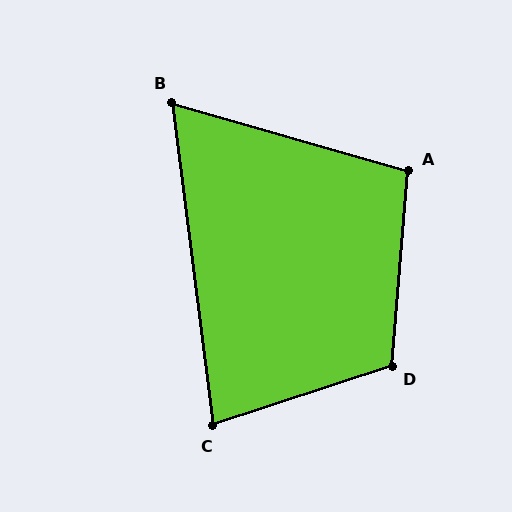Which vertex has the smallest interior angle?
B, at approximately 67 degrees.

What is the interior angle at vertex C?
Approximately 79 degrees (acute).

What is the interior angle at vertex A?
Approximately 101 degrees (obtuse).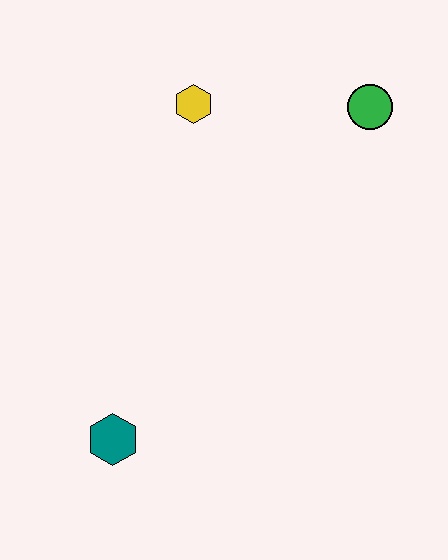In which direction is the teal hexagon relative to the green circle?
The teal hexagon is below the green circle.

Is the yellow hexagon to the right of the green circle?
No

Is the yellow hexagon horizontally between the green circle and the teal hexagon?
Yes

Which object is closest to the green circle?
The yellow hexagon is closest to the green circle.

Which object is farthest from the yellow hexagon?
The teal hexagon is farthest from the yellow hexagon.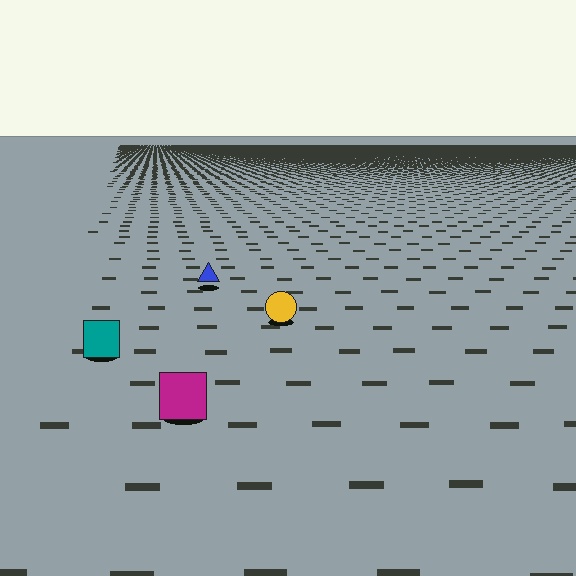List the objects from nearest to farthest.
From nearest to farthest: the magenta square, the teal square, the yellow circle, the blue triangle.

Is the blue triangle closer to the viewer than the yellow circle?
No. The yellow circle is closer — you can tell from the texture gradient: the ground texture is coarser near it.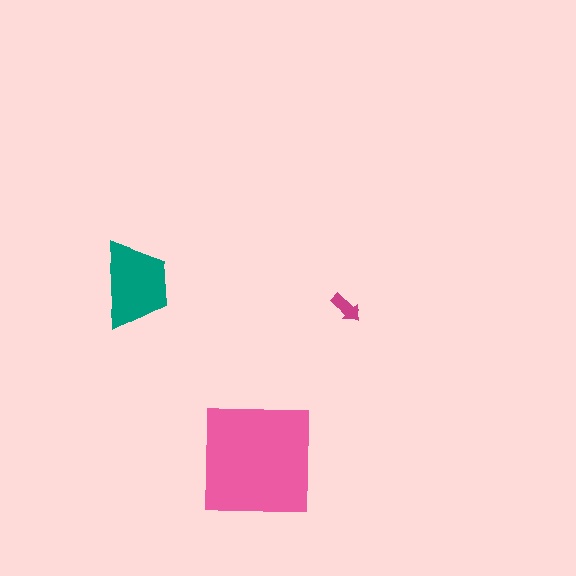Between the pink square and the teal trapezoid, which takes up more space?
The pink square.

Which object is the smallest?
The magenta arrow.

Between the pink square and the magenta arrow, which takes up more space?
The pink square.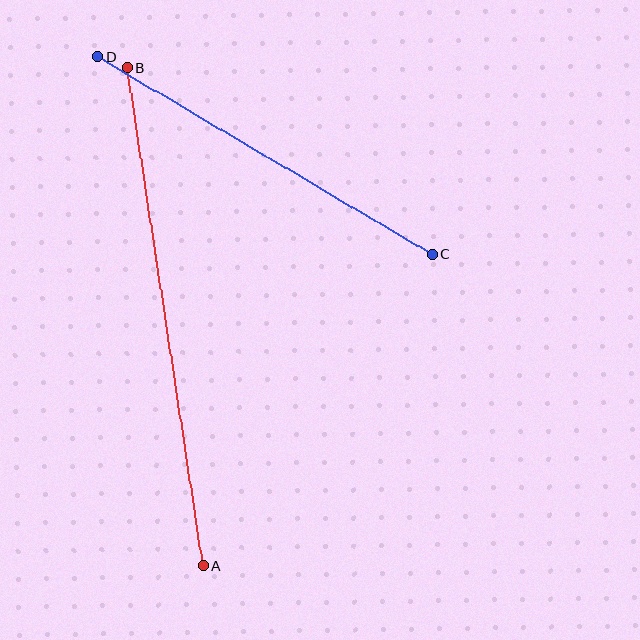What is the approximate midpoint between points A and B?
The midpoint is at approximately (165, 316) pixels.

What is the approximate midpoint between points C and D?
The midpoint is at approximately (265, 156) pixels.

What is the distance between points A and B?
The distance is approximately 503 pixels.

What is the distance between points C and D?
The distance is approximately 388 pixels.